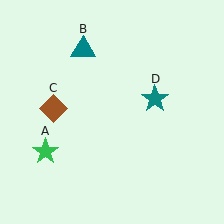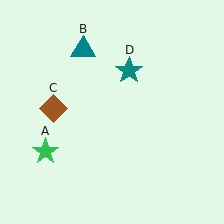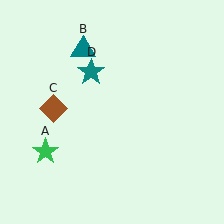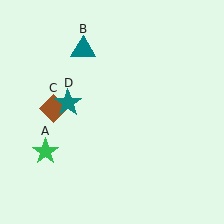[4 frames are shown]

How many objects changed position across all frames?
1 object changed position: teal star (object D).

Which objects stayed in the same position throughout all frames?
Green star (object A) and teal triangle (object B) and brown diamond (object C) remained stationary.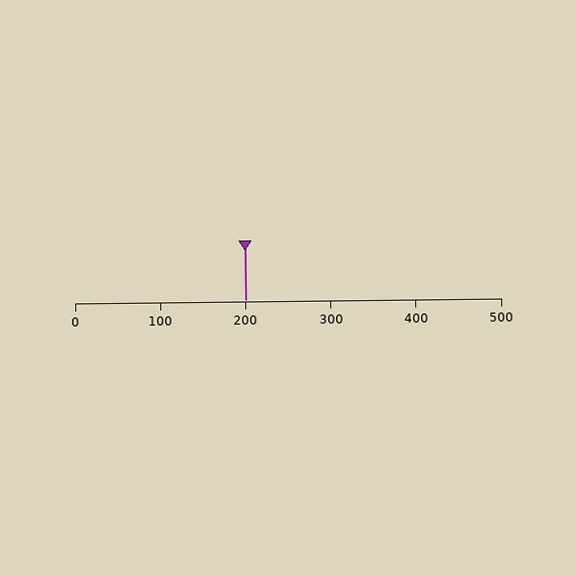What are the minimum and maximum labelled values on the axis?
The axis runs from 0 to 500.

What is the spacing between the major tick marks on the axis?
The major ticks are spaced 100 apart.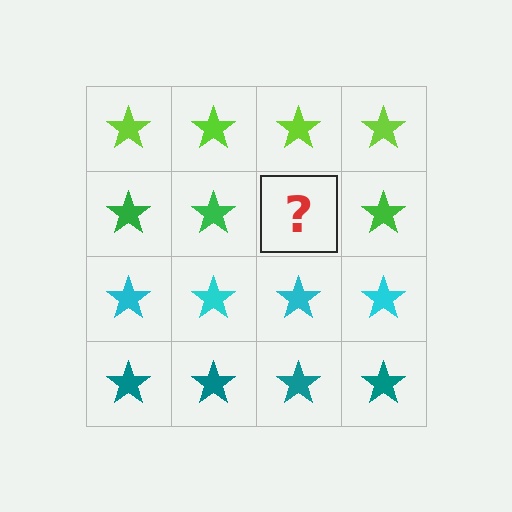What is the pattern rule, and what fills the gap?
The rule is that each row has a consistent color. The gap should be filled with a green star.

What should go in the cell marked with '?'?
The missing cell should contain a green star.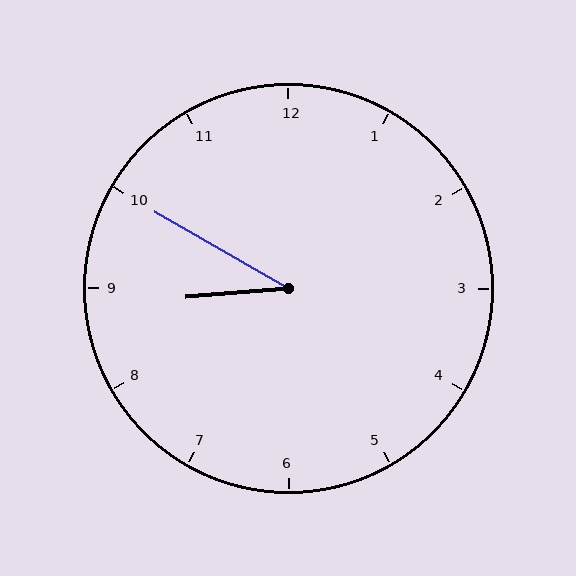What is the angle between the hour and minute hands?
Approximately 35 degrees.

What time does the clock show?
8:50.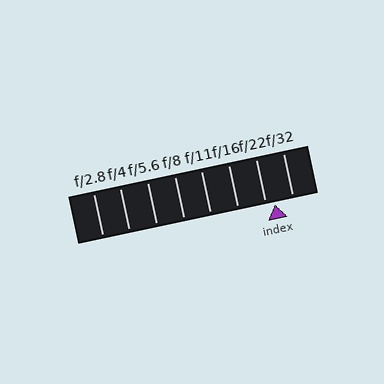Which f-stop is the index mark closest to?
The index mark is closest to f/22.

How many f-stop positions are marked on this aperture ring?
There are 8 f-stop positions marked.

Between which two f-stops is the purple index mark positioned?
The index mark is between f/22 and f/32.